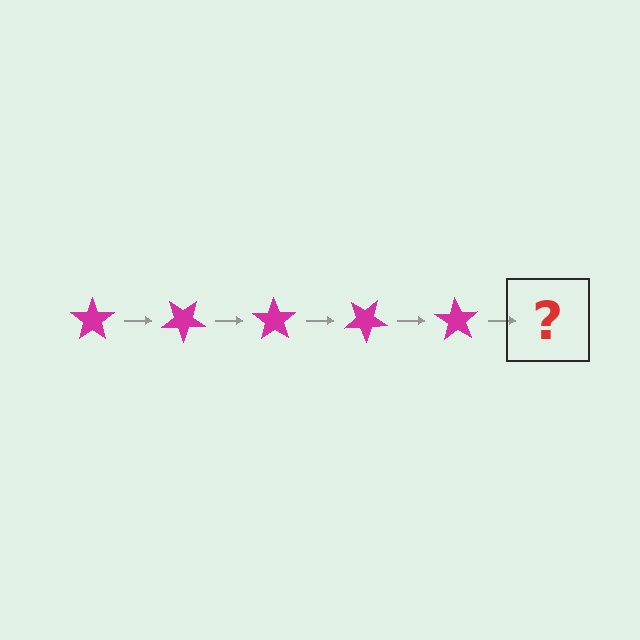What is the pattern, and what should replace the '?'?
The pattern is that the star rotates 35 degrees each step. The '?' should be a magenta star rotated 175 degrees.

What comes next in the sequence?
The next element should be a magenta star rotated 175 degrees.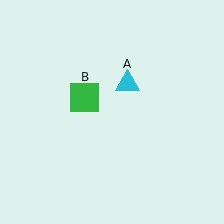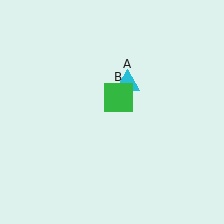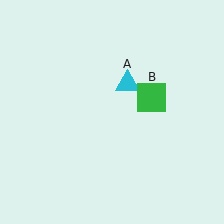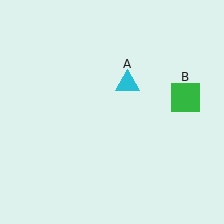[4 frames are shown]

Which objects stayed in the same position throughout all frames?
Cyan triangle (object A) remained stationary.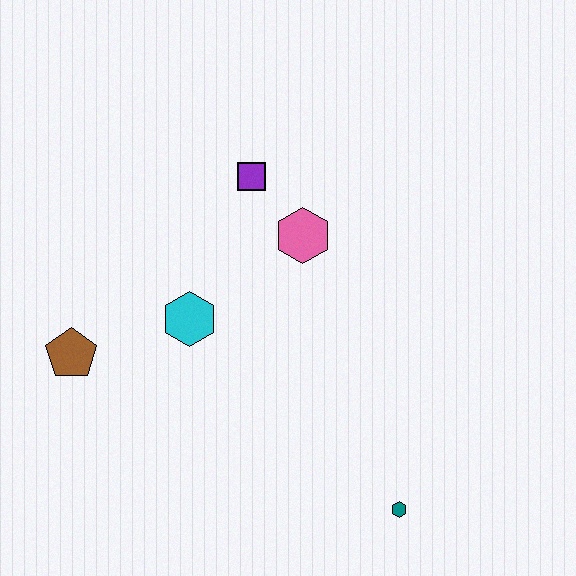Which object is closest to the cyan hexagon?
The brown pentagon is closest to the cyan hexagon.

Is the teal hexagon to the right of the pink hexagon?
Yes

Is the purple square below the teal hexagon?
No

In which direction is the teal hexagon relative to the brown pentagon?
The teal hexagon is to the right of the brown pentagon.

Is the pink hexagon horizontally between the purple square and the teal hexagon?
Yes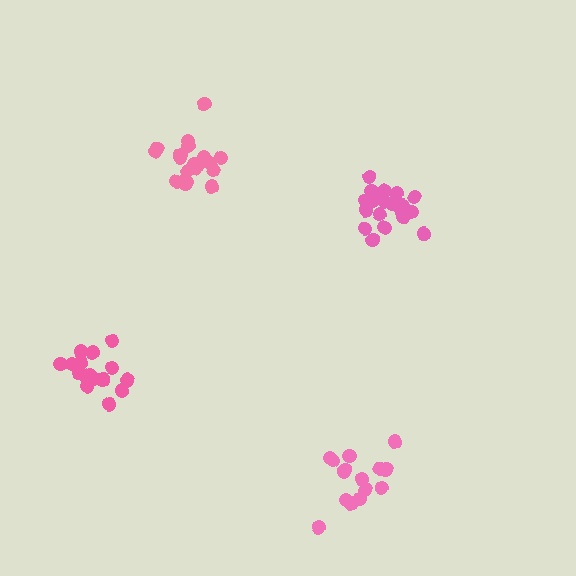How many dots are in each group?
Group 1: 21 dots, Group 2: 20 dots, Group 3: 15 dots, Group 4: 17 dots (73 total).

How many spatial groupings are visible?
There are 4 spatial groupings.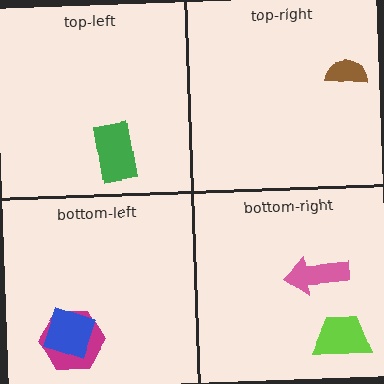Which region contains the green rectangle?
The top-left region.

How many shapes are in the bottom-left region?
2.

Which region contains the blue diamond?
The bottom-left region.